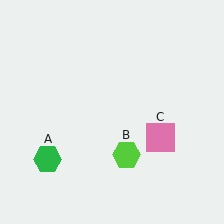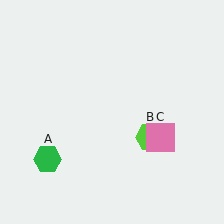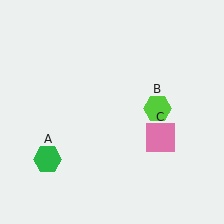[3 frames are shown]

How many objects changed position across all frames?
1 object changed position: lime hexagon (object B).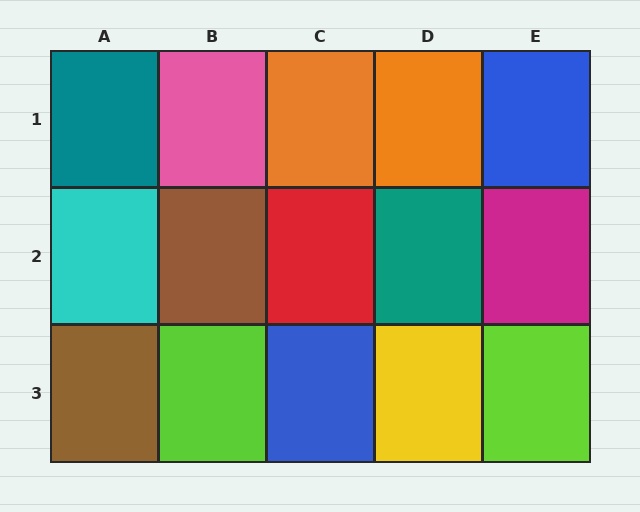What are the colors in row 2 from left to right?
Cyan, brown, red, teal, magenta.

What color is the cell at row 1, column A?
Teal.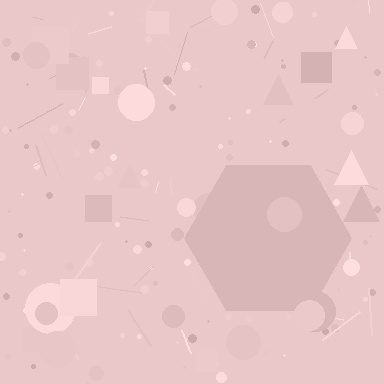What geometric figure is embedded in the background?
A hexagon is embedded in the background.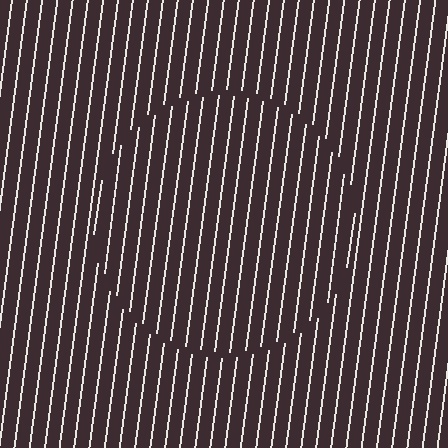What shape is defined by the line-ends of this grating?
An illusory circle. The interior of the shape contains the same grating, shifted by half a period — the contour is defined by the phase discontinuity where line-ends from the inner and outer gratings abut.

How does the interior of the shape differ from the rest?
The interior of the shape contains the same grating, shifted by half a period — the contour is defined by the phase discontinuity where line-ends from the inner and outer gratings abut.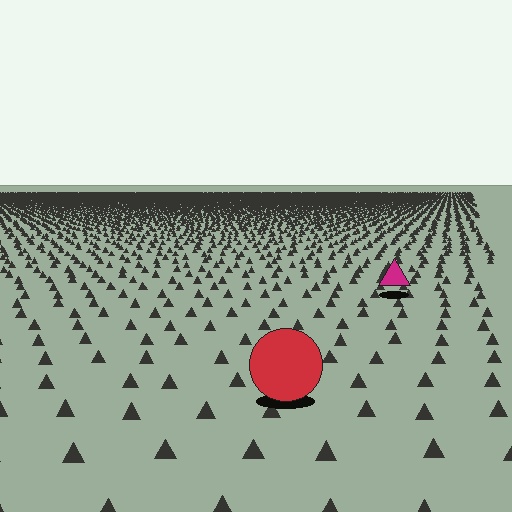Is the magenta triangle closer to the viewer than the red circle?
No. The red circle is closer — you can tell from the texture gradient: the ground texture is coarser near it.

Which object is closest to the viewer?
The red circle is closest. The texture marks near it are larger and more spread out.